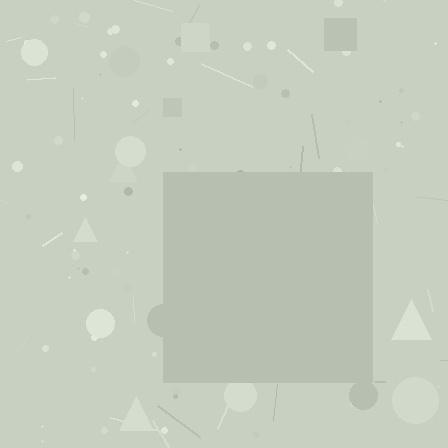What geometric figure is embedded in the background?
A square is embedded in the background.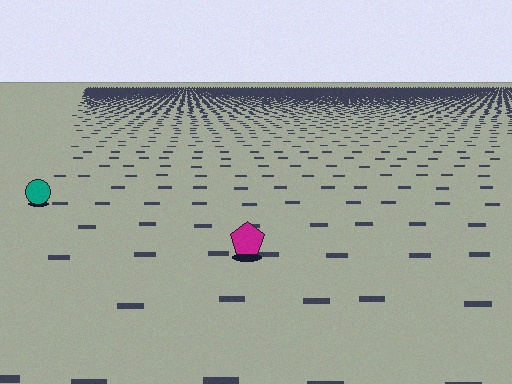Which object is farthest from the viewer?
The teal circle is farthest from the viewer. It appears smaller and the ground texture around it is denser.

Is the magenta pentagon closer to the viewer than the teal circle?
Yes. The magenta pentagon is closer — you can tell from the texture gradient: the ground texture is coarser near it.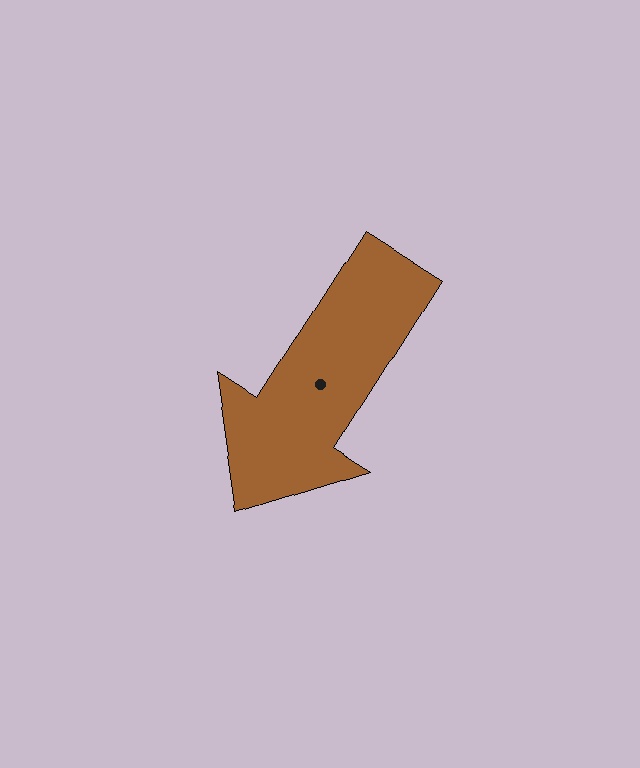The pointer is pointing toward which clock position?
Roughly 7 o'clock.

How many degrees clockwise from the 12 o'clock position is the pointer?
Approximately 212 degrees.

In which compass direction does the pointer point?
Southwest.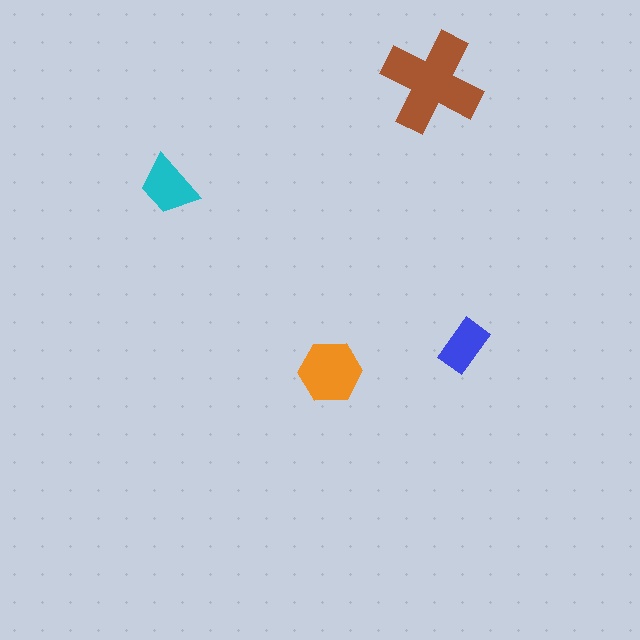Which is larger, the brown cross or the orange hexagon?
The brown cross.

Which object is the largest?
The brown cross.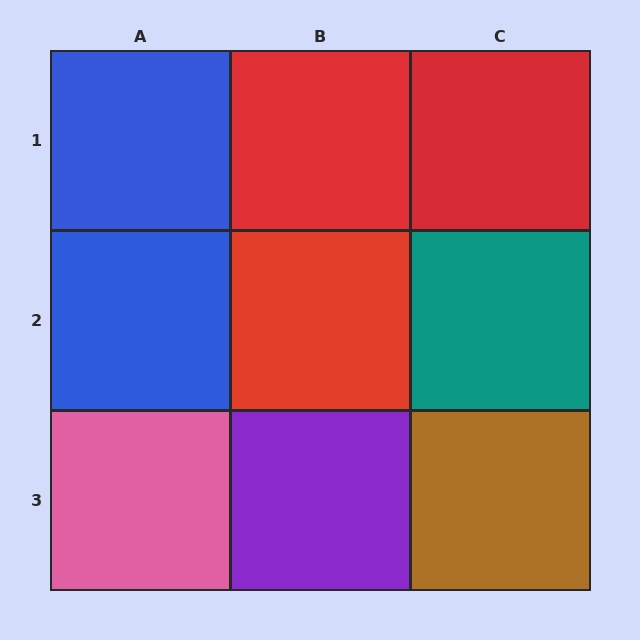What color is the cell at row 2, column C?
Teal.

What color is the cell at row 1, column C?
Red.